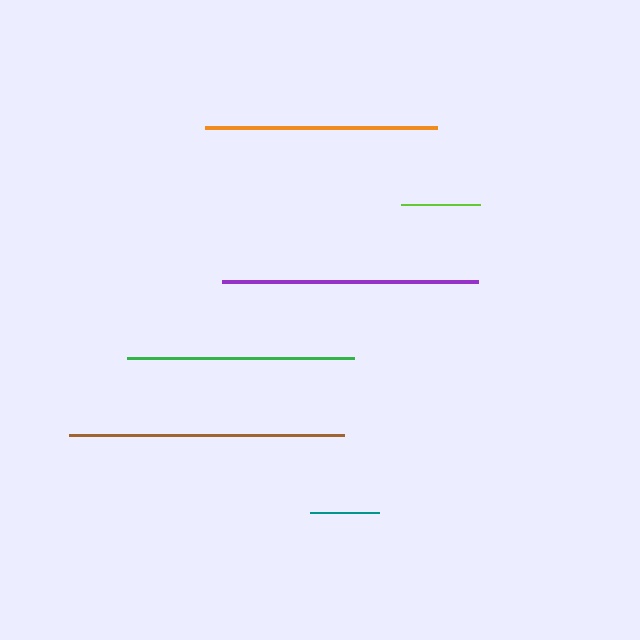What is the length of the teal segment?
The teal segment is approximately 68 pixels long.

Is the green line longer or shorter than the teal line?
The green line is longer than the teal line.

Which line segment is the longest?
The brown line is the longest at approximately 274 pixels.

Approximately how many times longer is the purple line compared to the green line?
The purple line is approximately 1.1 times the length of the green line.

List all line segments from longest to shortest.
From longest to shortest: brown, purple, orange, green, lime, teal.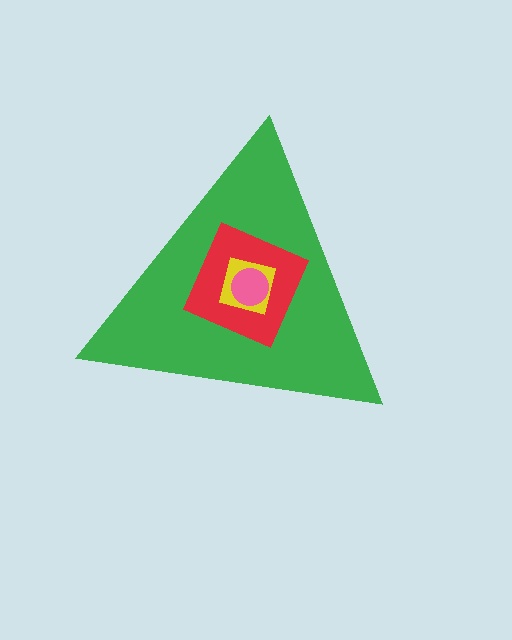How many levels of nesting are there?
4.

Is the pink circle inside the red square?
Yes.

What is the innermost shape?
The pink circle.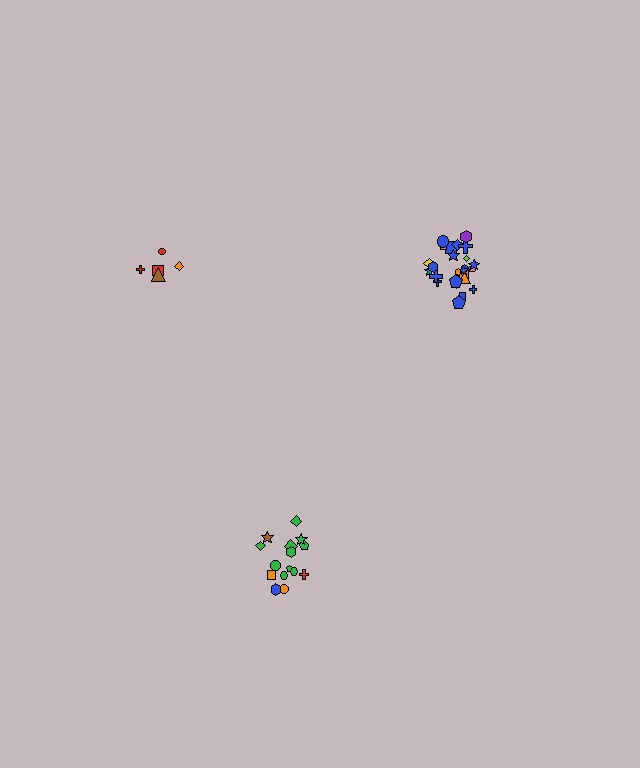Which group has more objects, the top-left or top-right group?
The top-right group.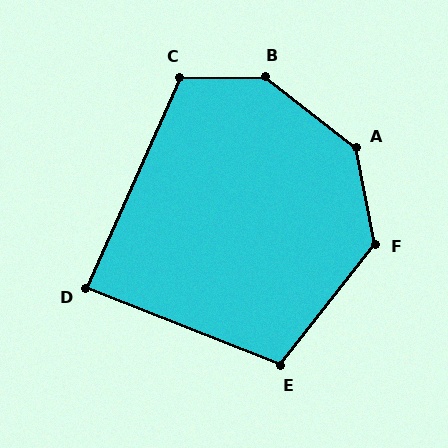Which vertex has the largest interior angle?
B, at approximately 141 degrees.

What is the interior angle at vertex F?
Approximately 131 degrees (obtuse).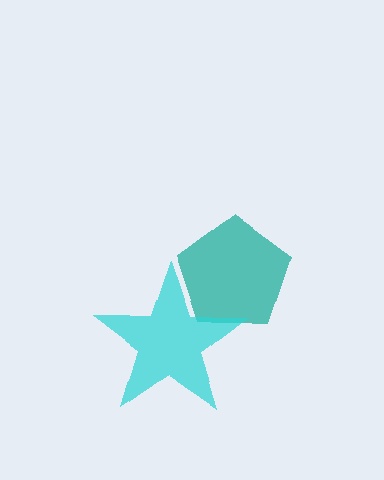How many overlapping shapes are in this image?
There are 2 overlapping shapes in the image.